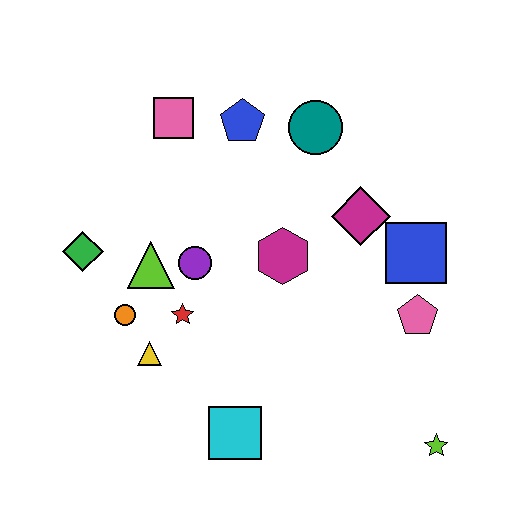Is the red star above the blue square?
No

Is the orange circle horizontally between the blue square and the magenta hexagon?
No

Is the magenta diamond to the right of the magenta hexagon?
Yes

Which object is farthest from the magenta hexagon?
The lime star is farthest from the magenta hexagon.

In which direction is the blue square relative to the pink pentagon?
The blue square is above the pink pentagon.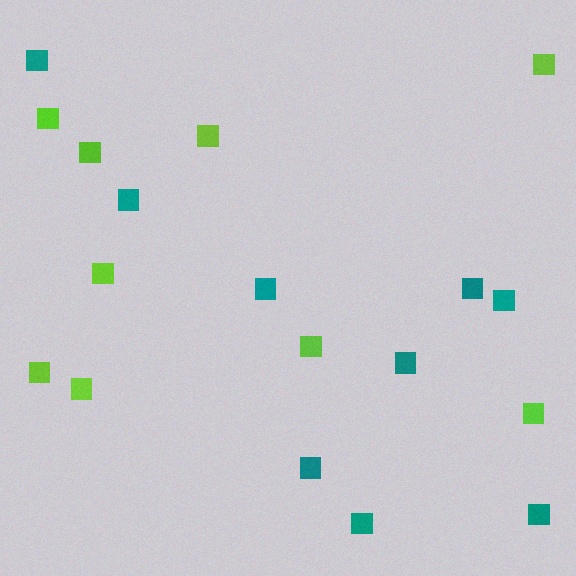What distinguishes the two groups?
There are 2 groups: one group of lime squares (9) and one group of teal squares (9).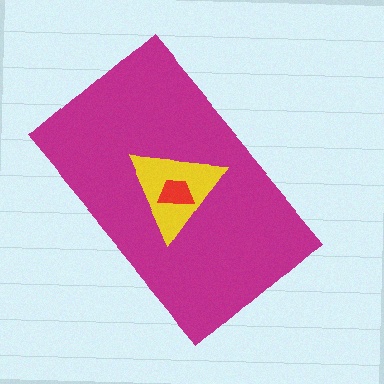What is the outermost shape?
The magenta rectangle.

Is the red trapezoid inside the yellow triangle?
Yes.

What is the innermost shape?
The red trapezoid.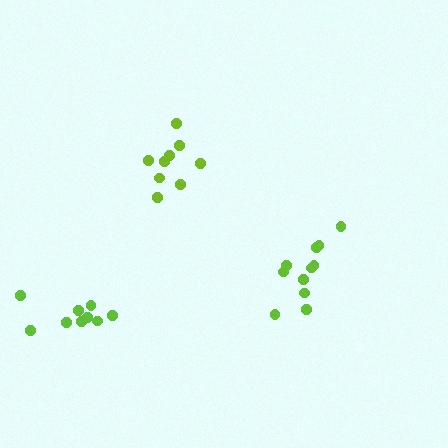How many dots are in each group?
Group 1: 9 dots, Group 2: 11 dots, Group 3: 9 dots (29 total).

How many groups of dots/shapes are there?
There are 3 groups.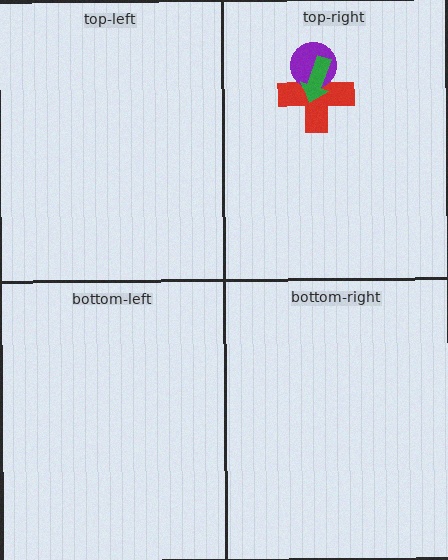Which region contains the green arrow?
The top-right region.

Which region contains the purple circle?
The top-right region.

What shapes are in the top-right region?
The red cross, the purple circle, the green arrow.